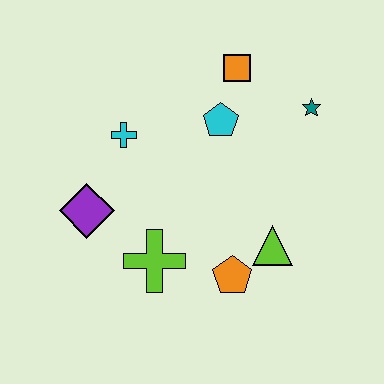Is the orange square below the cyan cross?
No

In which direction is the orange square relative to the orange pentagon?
The orange square is above the orange pentagon.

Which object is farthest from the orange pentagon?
The orange square is farthest from the orange pentagon.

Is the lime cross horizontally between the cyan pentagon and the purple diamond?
Yes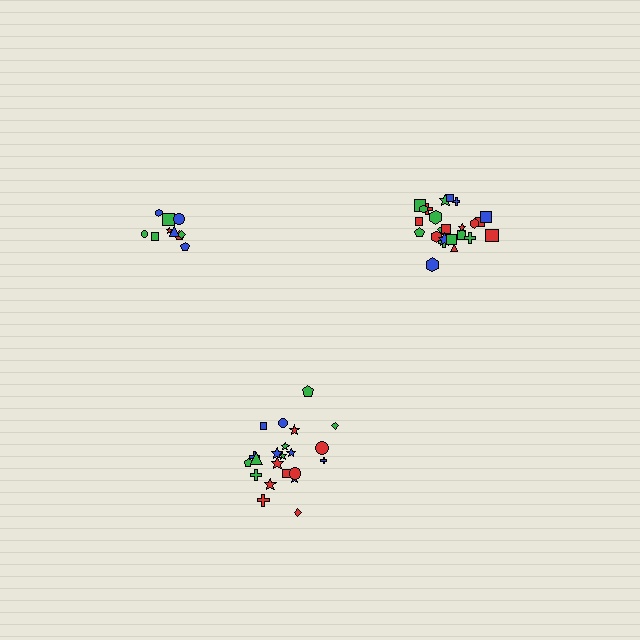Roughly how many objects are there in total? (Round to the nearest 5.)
Roughly 55 objects in total.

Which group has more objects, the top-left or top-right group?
The top-right group.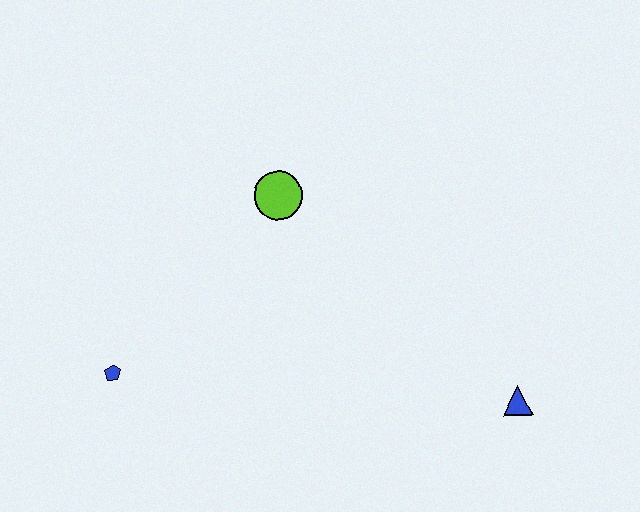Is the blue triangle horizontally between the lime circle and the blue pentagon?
No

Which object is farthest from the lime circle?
The blue triangle is farthest from the lime circle.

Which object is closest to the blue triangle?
The lime circle is closest to the blue triangle.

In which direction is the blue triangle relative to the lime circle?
The blue triangle is to the right of the lime circle.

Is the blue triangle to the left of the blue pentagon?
No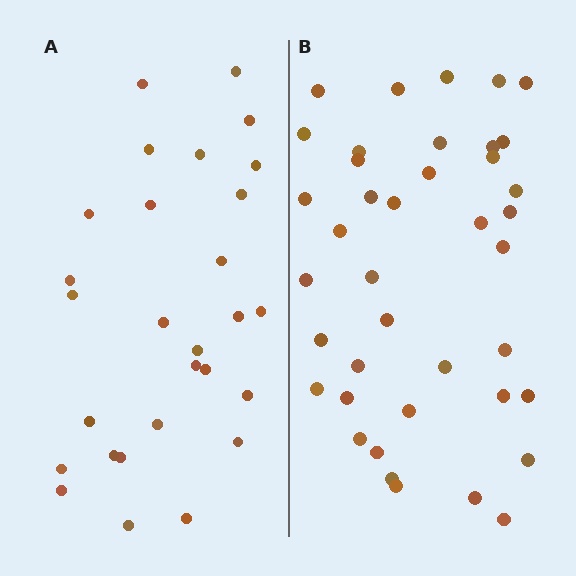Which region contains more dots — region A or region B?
Region B (the right region) has more dots.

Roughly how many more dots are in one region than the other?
Region B has roughly 12 or so more dots than region A.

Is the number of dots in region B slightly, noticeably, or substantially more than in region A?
Region B has noticeably more, but not dramatically so. The ratio is roughly 1.4 to 1.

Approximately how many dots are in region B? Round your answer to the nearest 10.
About 40 dots.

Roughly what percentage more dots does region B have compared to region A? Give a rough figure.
About 45% more.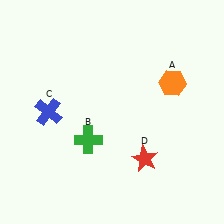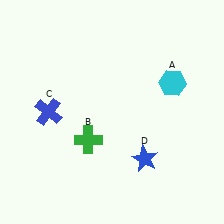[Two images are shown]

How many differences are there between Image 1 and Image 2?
There are 2 differences between the two images.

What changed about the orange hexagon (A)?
In Image 1, A is orange. In Image 2, it changed to cyan.